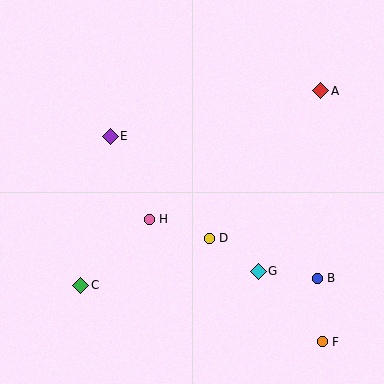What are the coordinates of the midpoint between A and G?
The midpoint between A and G is at (289, 181).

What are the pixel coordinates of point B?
Point B is at (317, 278).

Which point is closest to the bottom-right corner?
Point F is closest to the bottom-right corner.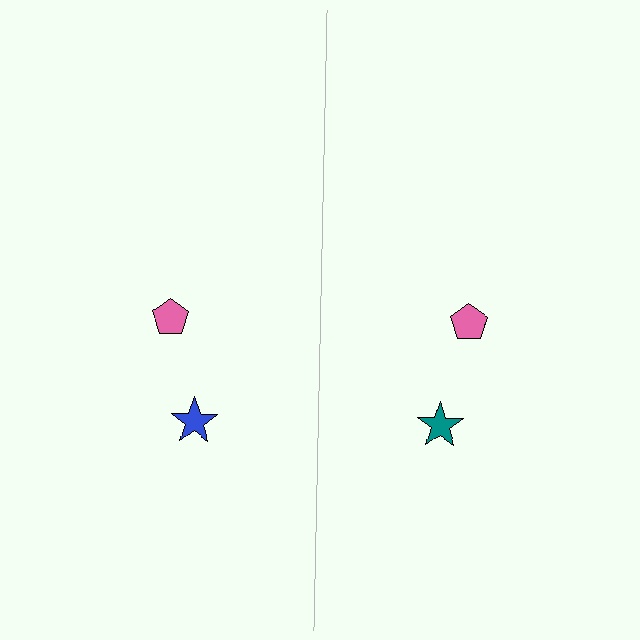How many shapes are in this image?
There are 4 shapes in this image.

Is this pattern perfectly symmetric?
No, the pattern is not perfectly symmetric. The teal star on the right side breaks the symmetry — its mirror counterpart is blue.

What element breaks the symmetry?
The teal star on the right side breaks the symmetry — its mirror counterpart is blue.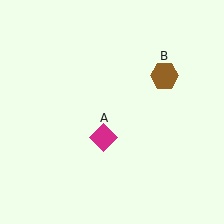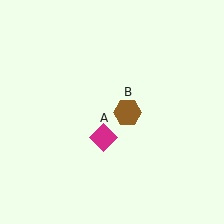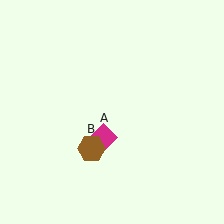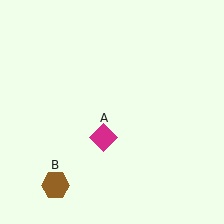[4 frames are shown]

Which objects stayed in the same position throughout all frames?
Magenta diamond (object A) remained stationary.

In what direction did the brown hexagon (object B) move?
The brown hexagon (object B) moved down and to the left.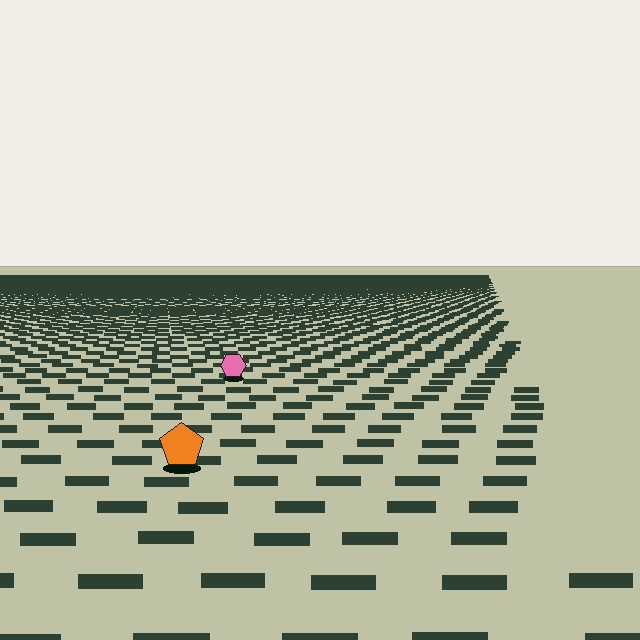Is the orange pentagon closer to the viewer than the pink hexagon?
Yes. The orange pentagon is closer — you can tell from the texture gradient: the ground texture is coarser near it.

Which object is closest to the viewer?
The orange pentagon is closest. The texture marks near it are larger and more spread out.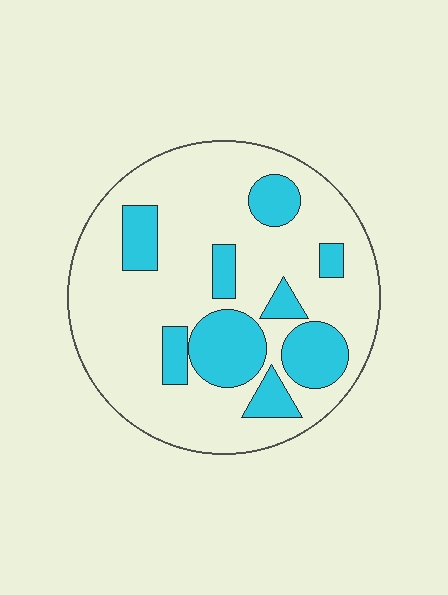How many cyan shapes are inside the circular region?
9.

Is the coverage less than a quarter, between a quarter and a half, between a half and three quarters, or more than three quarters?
Between a quarter and a half.